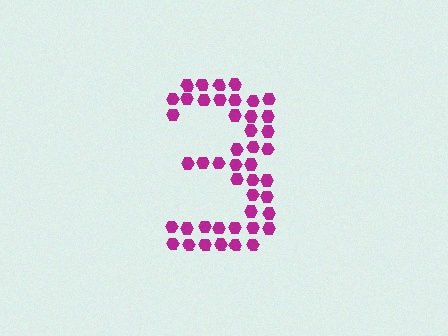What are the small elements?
The small elements are hexagons.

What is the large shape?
The large shape is the digit 3.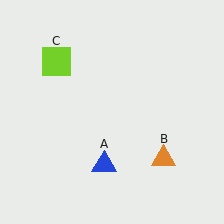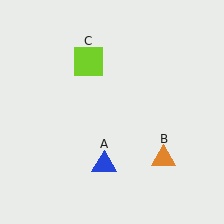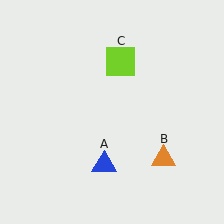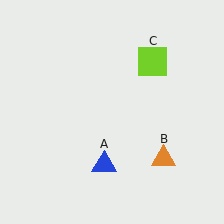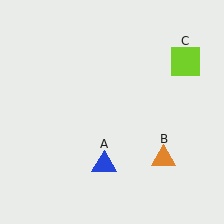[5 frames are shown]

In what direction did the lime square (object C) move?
The lime square (object C) moved right.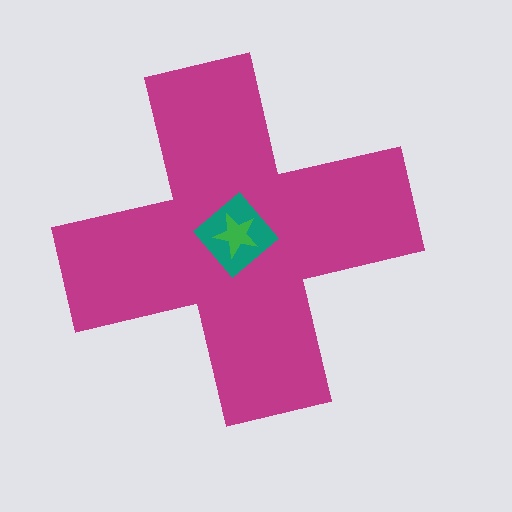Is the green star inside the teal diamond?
Yes.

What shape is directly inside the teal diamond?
The green star.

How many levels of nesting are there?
3.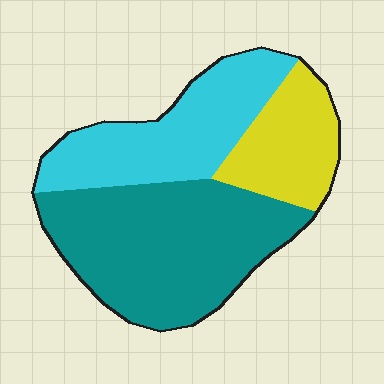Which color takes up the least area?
Yellow, at roughly 20%.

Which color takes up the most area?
Teal, at roughly 50%.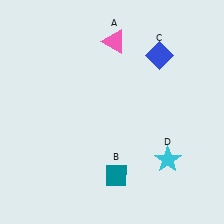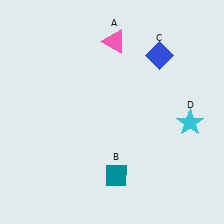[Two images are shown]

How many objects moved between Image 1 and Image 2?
1 object moved between the two images.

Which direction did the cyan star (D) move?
The cyan star (D) moved up.